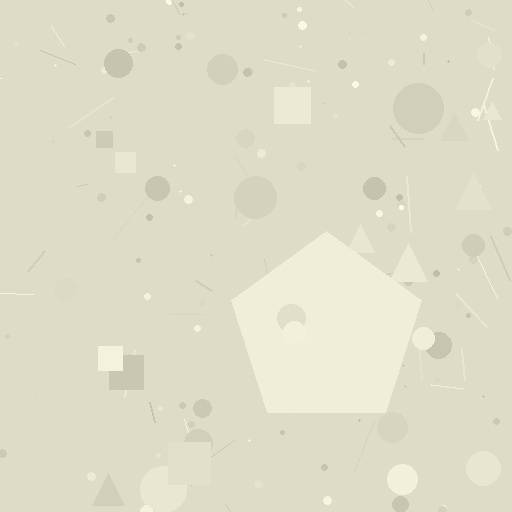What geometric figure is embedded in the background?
A pentagon is embedded in the background.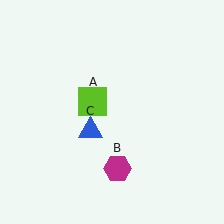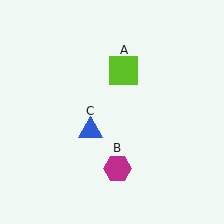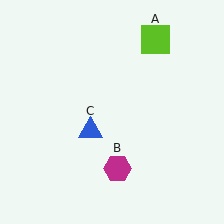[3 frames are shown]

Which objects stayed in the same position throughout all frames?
Magenta hexagon (object B) and blue triangle (object C) remained stationary.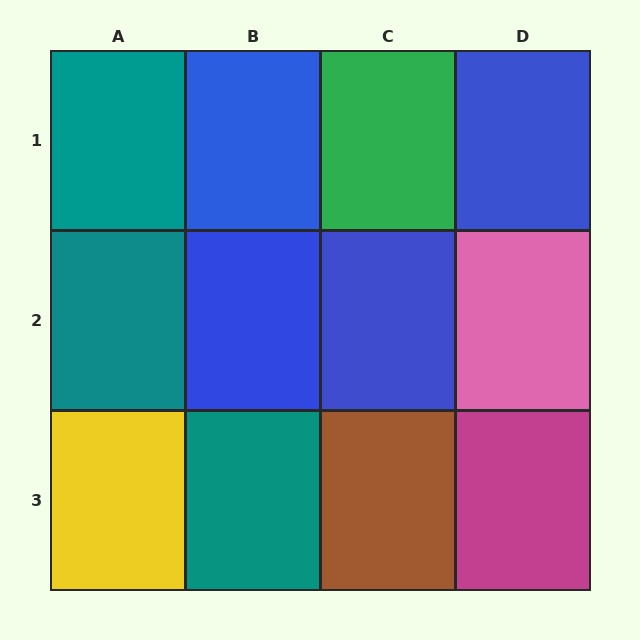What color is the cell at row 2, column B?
Blue.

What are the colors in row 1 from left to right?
Teal, blue, green, blue.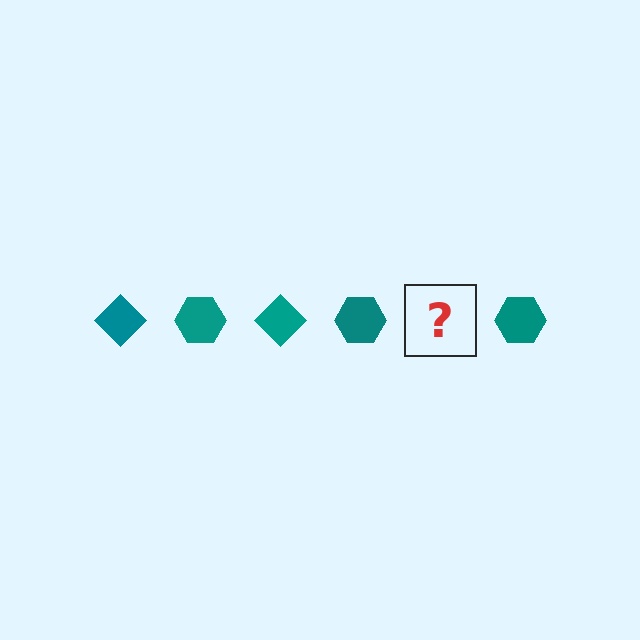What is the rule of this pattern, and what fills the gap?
The rule is that the pattern cycles through diamond, hexagon shapes in teal. The gap should be filled with a teal diamond.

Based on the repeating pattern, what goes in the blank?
The blank should be a teal diamond.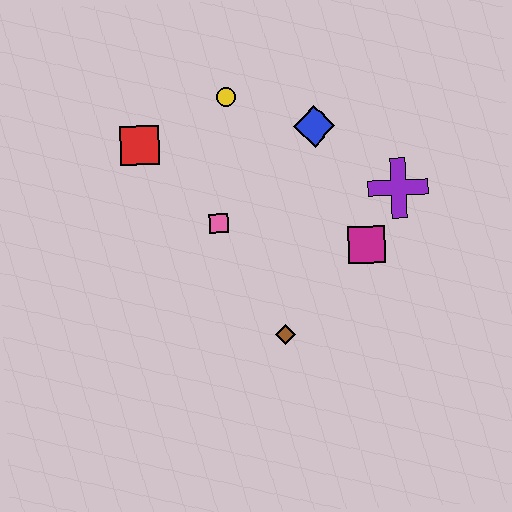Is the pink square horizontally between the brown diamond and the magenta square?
No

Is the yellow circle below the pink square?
No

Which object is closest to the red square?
The yellow circle is closest to the red square.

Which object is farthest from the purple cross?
The red square is farthest from the purple cross.